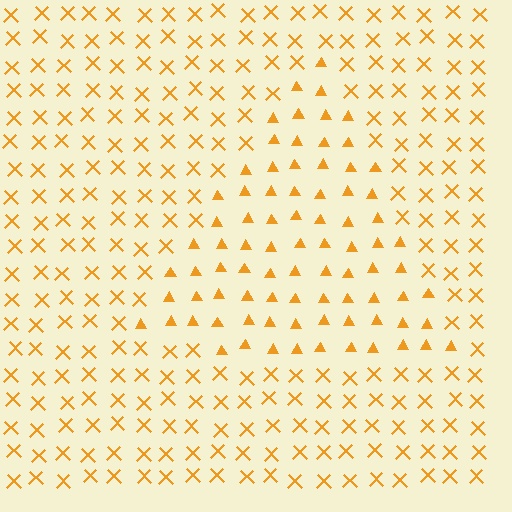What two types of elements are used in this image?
The image uses triangles inside the triangle region and X marks outside it.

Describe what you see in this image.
The image is filled with small orange elements arranged in a uniform grid. A triangle-shaped region contains triangles, while the surrounding area contains X marks. The boundary is defined purely by the change in element shape.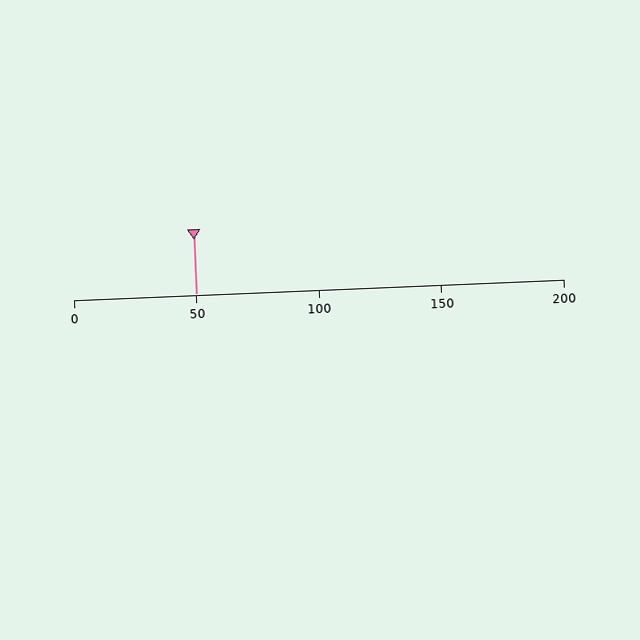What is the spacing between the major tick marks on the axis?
The major ticks are spaced 50 apart.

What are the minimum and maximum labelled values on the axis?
The axis runs from 0 to 200.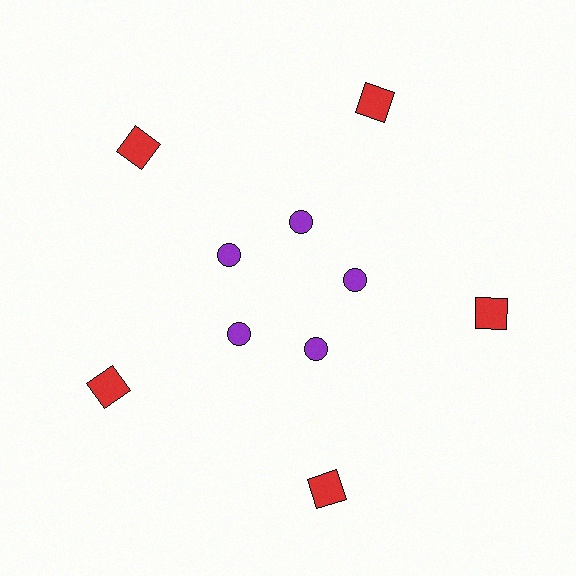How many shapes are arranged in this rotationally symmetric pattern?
There are 10 shapes, arranged in 5 groups of 2.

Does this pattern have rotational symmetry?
Yes, this pattern has 5-fold rotational symmetry. It looks the same after rotating 72 degrees around the center.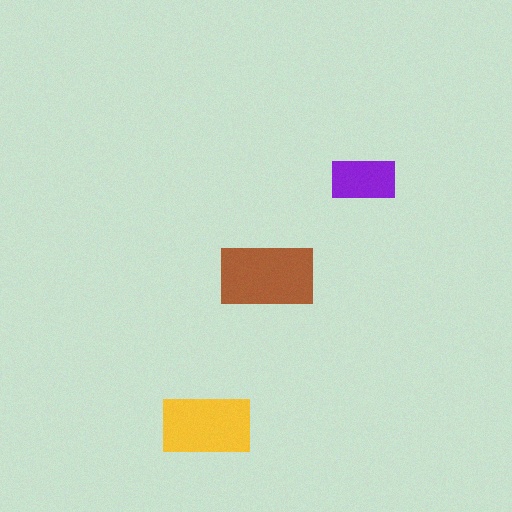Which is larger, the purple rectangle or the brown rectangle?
The brown one.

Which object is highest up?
The purple rectangle is topmost.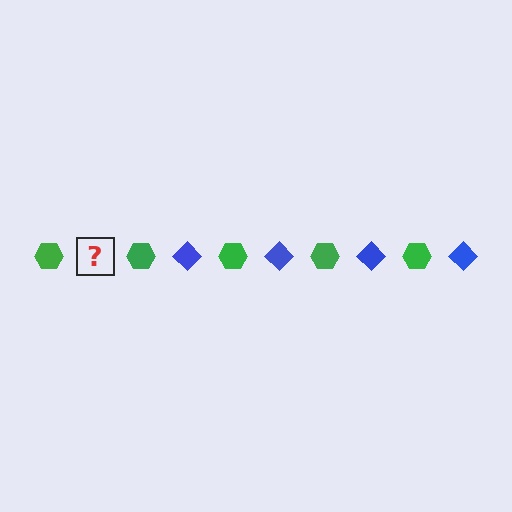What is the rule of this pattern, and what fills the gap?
The rule is that the pattern alternates between green hexagon and blue diamond. The gap should be filled with a blue diamond.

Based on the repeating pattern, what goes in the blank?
The blank should be a blue diamond.